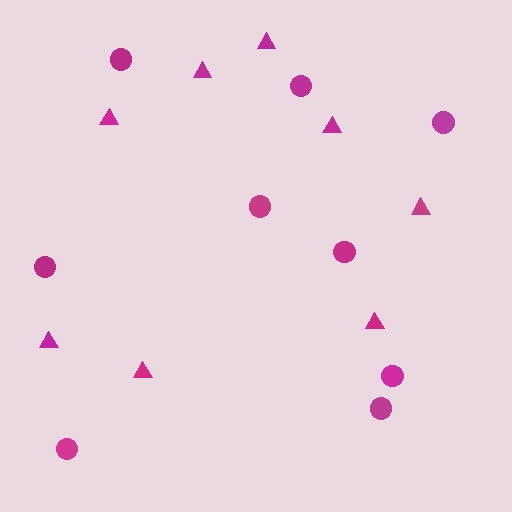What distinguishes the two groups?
There are 2 groups: one group of triangles (8) and one group of circles (9).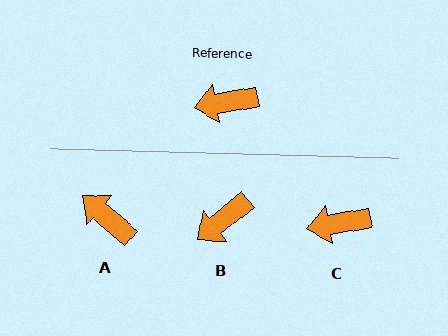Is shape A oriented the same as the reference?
No, it is off by about 51 degrees.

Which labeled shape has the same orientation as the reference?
C.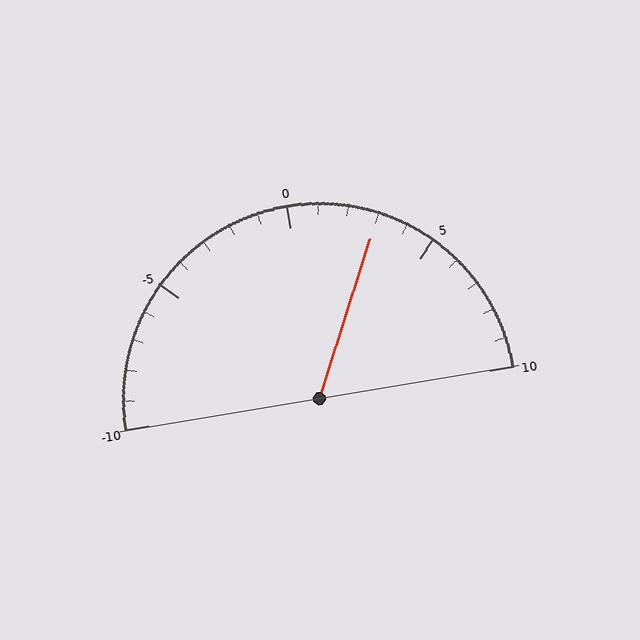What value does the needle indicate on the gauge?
The needle indicates approximately 3.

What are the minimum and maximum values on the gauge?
The gauge ranges from -10 to 10.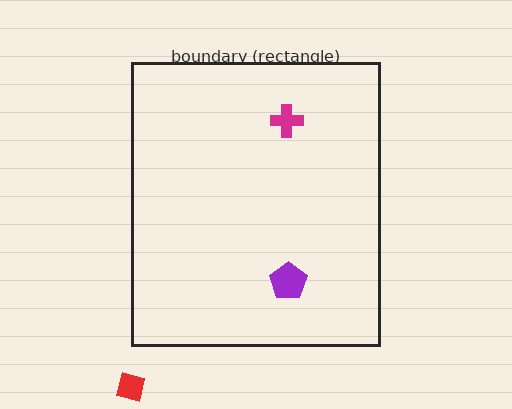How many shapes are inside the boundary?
2 inside, 1 outside.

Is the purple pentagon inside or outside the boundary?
Inside.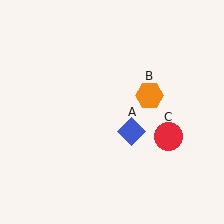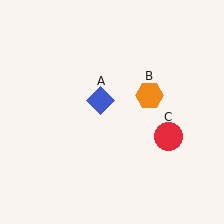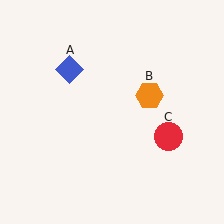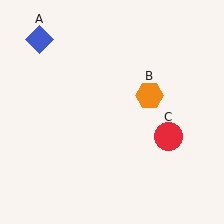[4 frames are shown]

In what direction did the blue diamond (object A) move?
The blue diamond (object A) moved up and to the left.